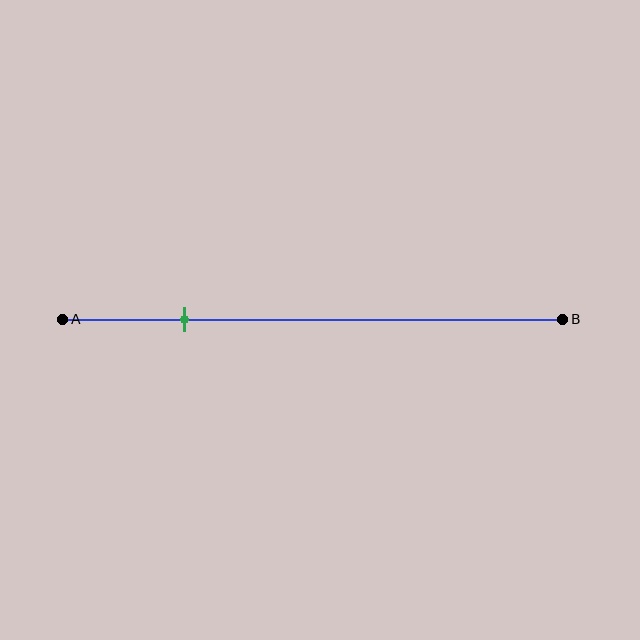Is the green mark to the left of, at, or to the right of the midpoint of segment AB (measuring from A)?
The green mark is to the left of the midpoint of segment AB.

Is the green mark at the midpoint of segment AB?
No, the mark is at about 25% from A, not at the 50% midpoint.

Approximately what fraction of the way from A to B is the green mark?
The green mark is approximately 25% of the way from A to B.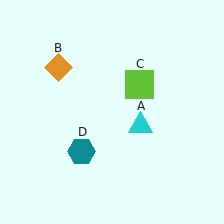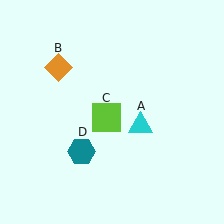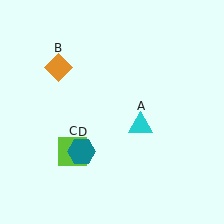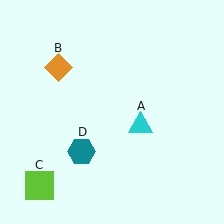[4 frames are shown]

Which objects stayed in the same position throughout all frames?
Cyan triangle (object A) and orange diamond (object B) and teal hexagon (object D) remained stationary.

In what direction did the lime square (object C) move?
The lime square (object C) moved down and to the left.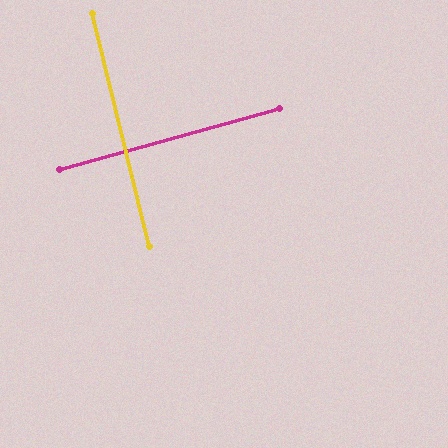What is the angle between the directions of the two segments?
Approximately 88 degrees.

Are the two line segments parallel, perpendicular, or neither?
Perpendicular — they meet at approximately 88°.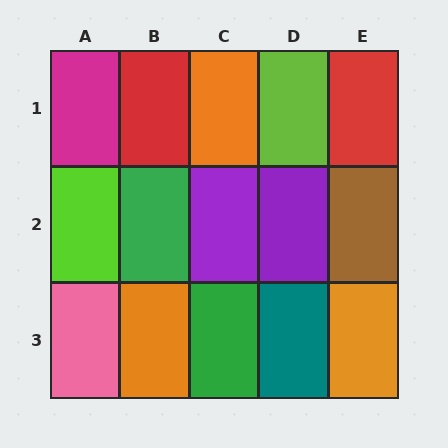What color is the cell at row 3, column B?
Orange.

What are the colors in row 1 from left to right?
Magenta, red, orange, lime, red.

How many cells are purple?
2 cells are purple.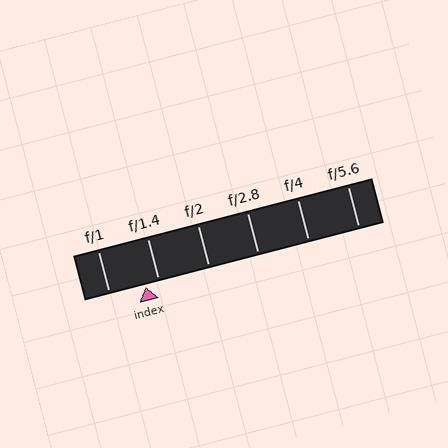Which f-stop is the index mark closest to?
The index mark is closest to f/1.4.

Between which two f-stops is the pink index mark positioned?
The index mark is between f/1 and f/1.4.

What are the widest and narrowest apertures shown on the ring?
The widest aperture shown is f/1 and the narrowest is f/5.6.